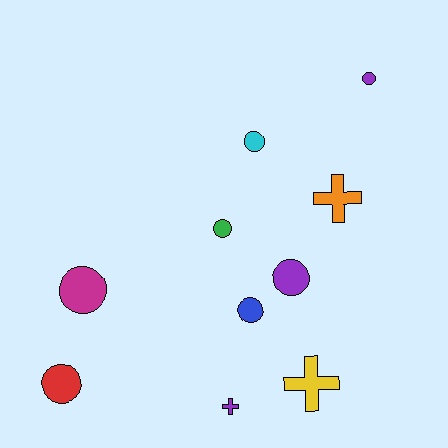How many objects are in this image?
There are 10 objects.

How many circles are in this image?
There are 7 circles.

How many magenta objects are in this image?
There is 1 magenta object.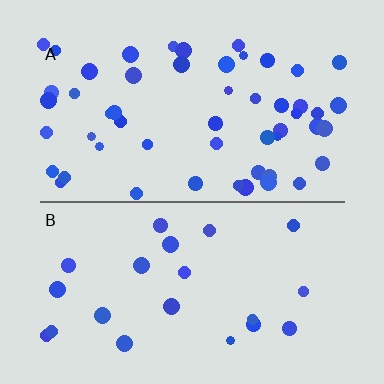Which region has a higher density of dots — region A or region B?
A (the top).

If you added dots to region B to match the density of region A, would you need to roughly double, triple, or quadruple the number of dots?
Approximately double.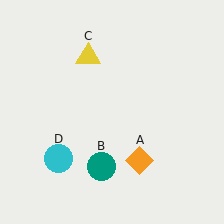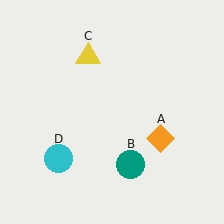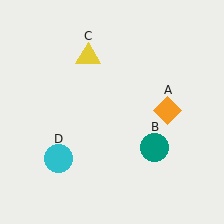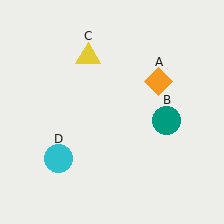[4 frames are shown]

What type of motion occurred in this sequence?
The orange diamond (object A), teal circle (object B) rotated counterclockwise around the center of the scene.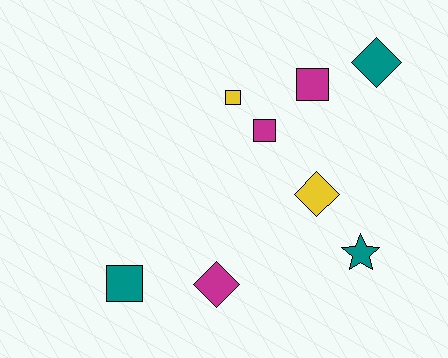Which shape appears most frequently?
Square, with 4 objects.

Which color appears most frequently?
Teal, with 3 objects.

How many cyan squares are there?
There are no cyan squares.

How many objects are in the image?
There are 8 objects.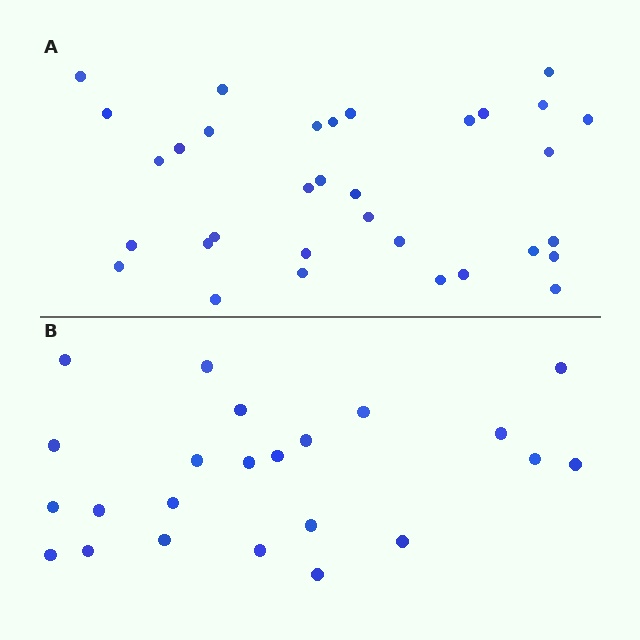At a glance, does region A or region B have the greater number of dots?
Region A (the top region) has more dots.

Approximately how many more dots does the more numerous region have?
Region A has roughly 10 or so more dots than region B.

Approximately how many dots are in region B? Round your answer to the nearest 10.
About 20 dots. (The exact count is 23, which rounds to 20.)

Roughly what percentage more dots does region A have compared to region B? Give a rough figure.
About 45% more.